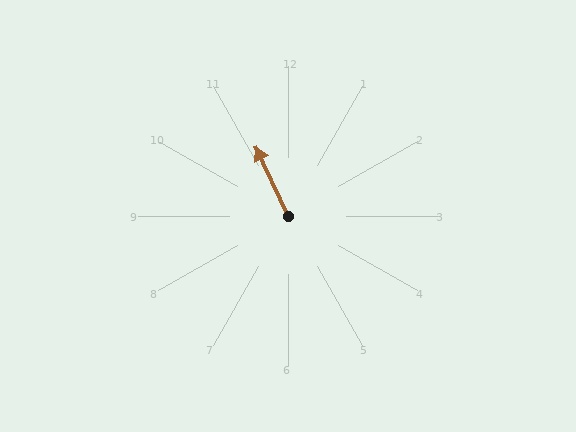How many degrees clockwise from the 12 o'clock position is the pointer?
Approximately 335 degrees.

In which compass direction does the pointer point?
Northwest.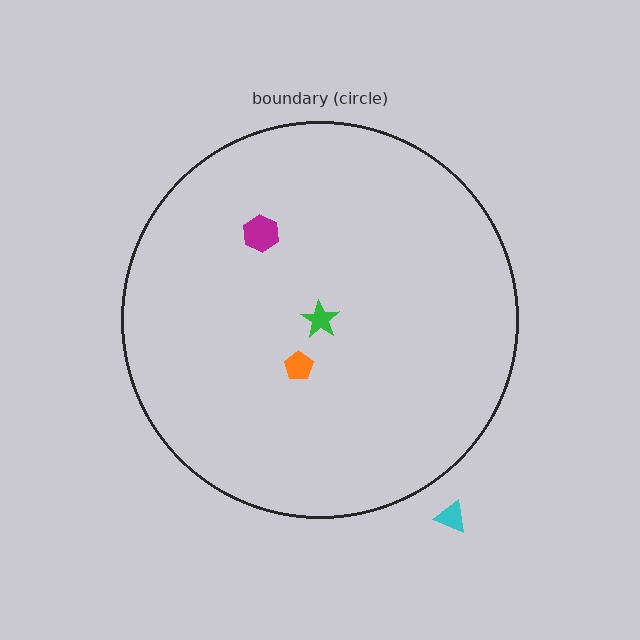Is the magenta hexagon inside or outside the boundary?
Inside.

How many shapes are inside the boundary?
3 inside, 1 outside.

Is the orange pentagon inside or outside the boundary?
Inside.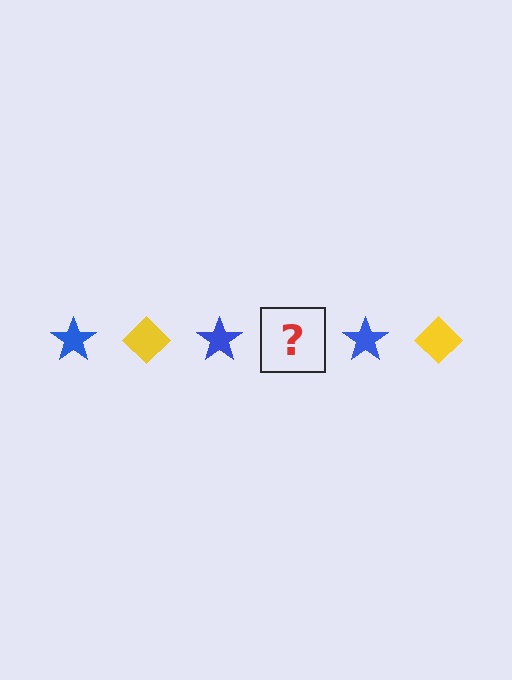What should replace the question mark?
The question mark should be replaced with a yellow diamond.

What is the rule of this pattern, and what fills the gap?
The rule is that the pattern alternates between blue star and yellow diamond. The gap should be filled with a yellow diamond.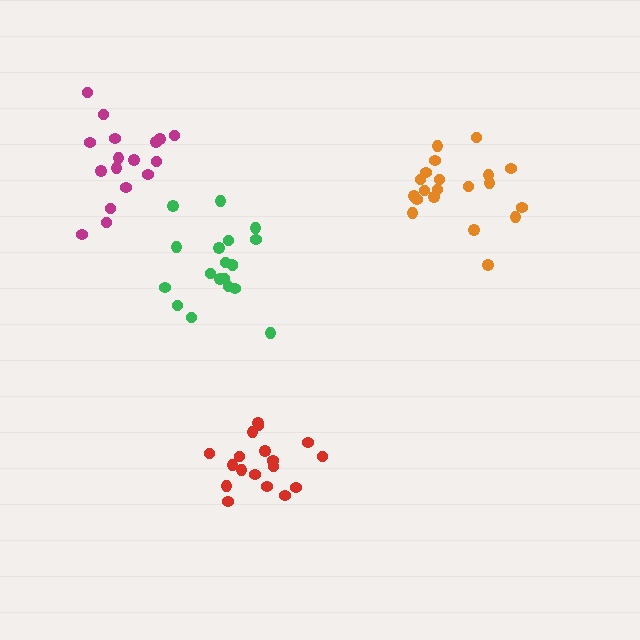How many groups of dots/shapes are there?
There are 4 groups.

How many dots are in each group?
Group 1: 18 dots, Group 2: 20 dots, Group 3: 19 dots, Group 4: 17 dots (74 total).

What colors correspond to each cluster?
The clusters are colored: red, orange, green, magenta.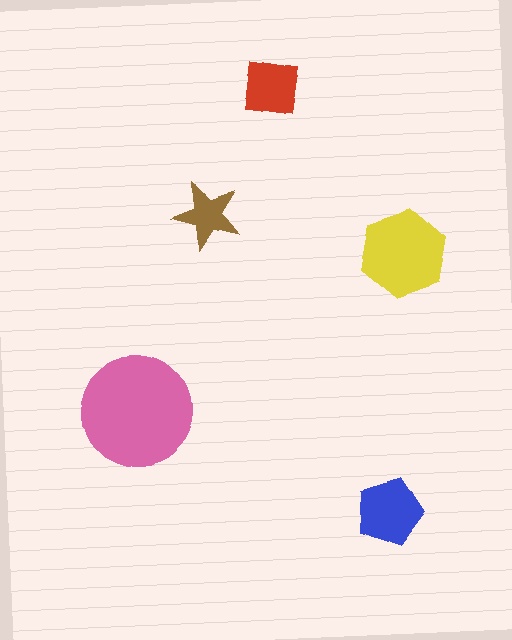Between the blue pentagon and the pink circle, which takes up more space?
The pink circle.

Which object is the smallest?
The brown star.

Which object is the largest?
The pink circle.